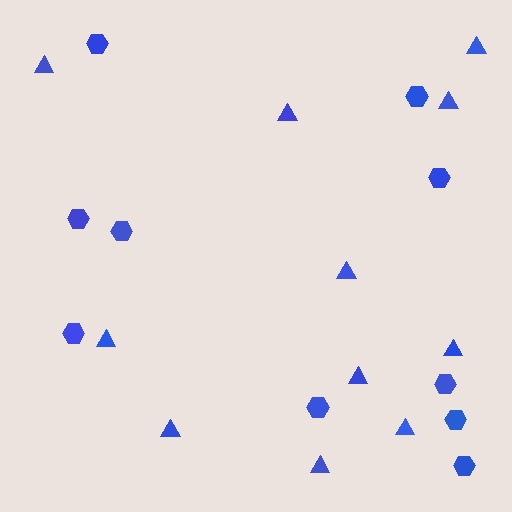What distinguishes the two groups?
There are 2 groups: one group of triangles (11) and one group of hexagons (10).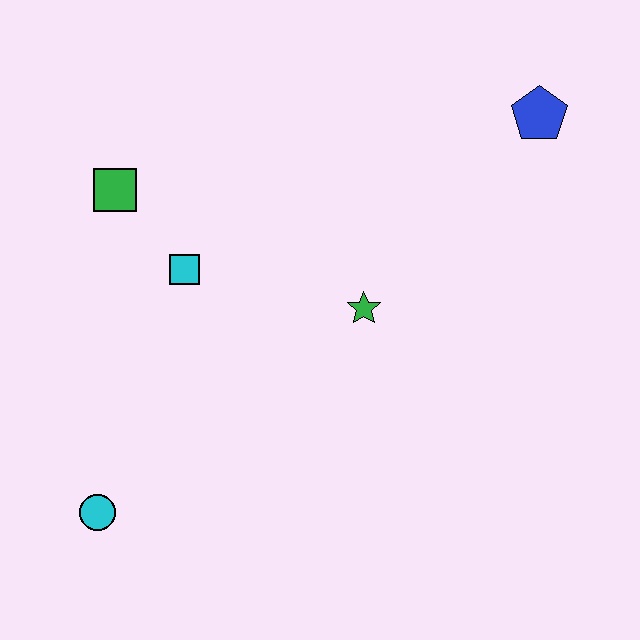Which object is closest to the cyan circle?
The cyan square is closest to the cyan circle.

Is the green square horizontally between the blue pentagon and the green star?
No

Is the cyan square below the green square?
Yes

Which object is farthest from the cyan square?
The blue pentagon is farthest from the cyan square.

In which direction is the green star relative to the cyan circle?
The green star is to the right of the cyan circle.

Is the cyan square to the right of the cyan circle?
Yes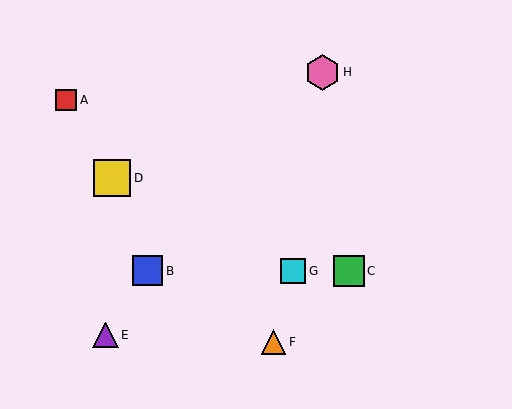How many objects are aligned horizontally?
3 objects (B, C, G) are aligned horizontally.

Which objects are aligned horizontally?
Objects B, C, G are aligned horizontally.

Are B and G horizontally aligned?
Yes, both are at y≈271.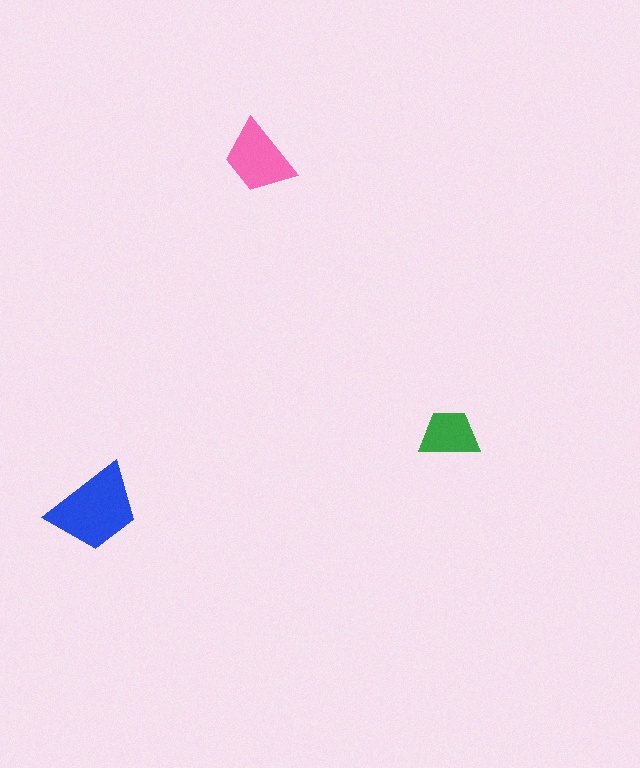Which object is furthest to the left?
The blue trapezoid is leftmost.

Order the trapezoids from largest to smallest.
the blue one, the pink one, the green one.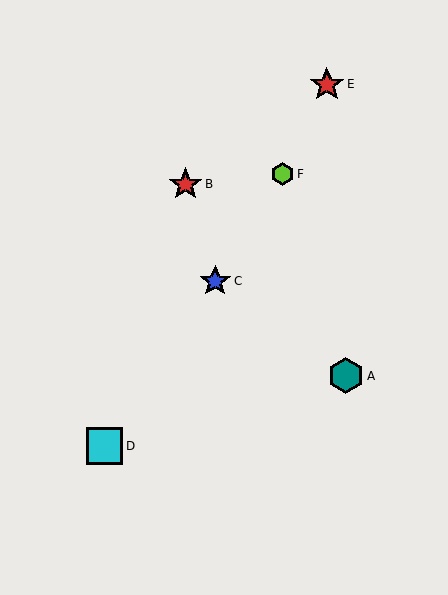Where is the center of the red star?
The center of the red star is at (327, 85).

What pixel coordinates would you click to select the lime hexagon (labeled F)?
Click at (282, 174) to select the lime hexagon F.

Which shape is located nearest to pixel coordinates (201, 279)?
The blue star (labeled C) at (215, 281) is nearest to that location.